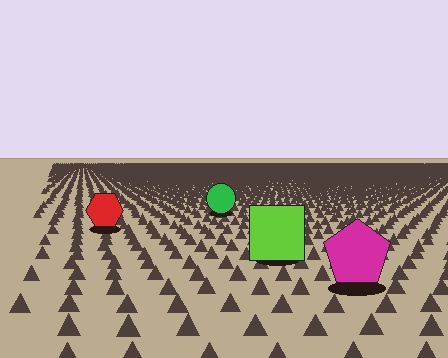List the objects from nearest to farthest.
From nearest to farthest: the magenta pentagon, the lime square, the red hexagon, the green circle.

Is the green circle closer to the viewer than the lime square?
No. The lime square is closer — you can tell from the texture gradient: the ground texture is coarser near it.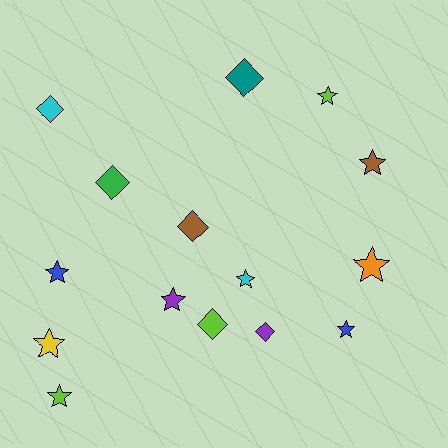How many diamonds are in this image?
There are 6 diamonds.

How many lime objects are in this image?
There are 3 lime objects.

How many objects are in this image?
There are 15 objects.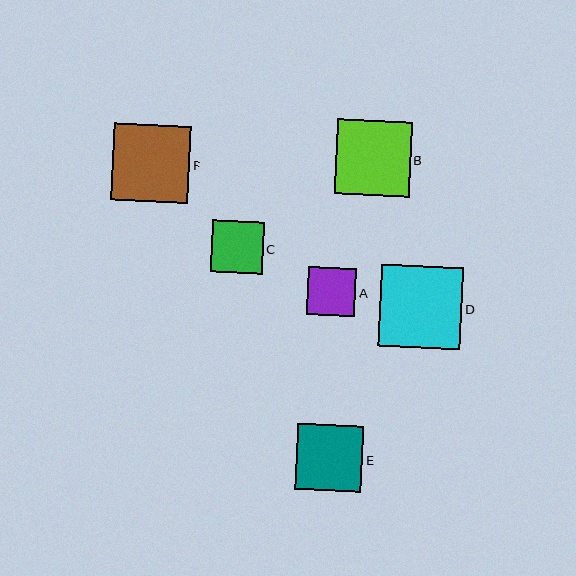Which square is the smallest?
Square A is the smallest with a size of approximately 48 pixels.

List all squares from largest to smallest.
From largest to smallest: D, F, B, E, C, A.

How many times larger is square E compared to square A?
Square E is approximately 1.4 times the size of square A.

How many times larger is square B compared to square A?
Square B is approximately 1.5 times the size of square A.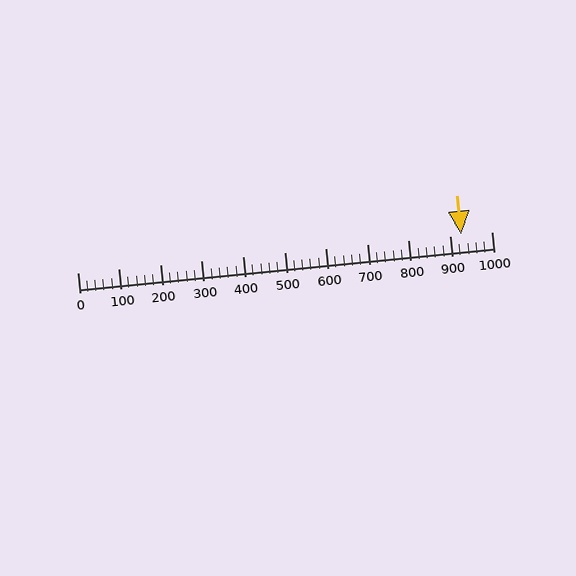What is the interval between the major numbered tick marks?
The major tick marks are spaced 100 units apart.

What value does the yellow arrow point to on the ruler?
The yellow arrow points to approximately 926.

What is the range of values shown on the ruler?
The ruler shows values from 0 to 1000.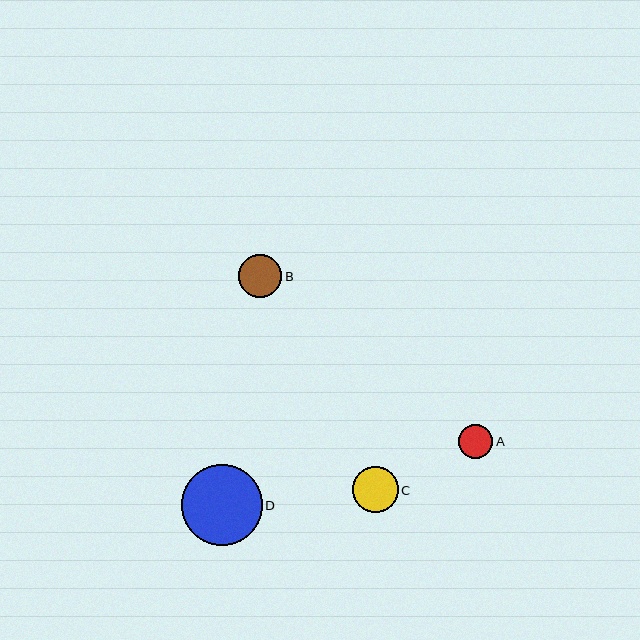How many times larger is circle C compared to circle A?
Circle C is approximately 1.3 times the size of circle A.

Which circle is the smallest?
Circle A is the smallest with a size of approximately 34 pixels.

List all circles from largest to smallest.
From largest to smallest: D, C, B, A.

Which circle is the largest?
Circle D is the largest with a size of approximately 81 pixels.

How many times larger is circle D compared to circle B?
Circle D is approximately 1.9 times the size of circle B.